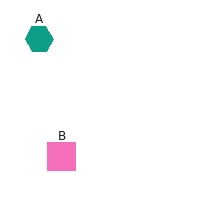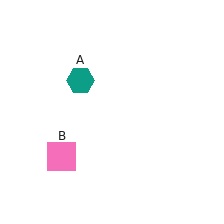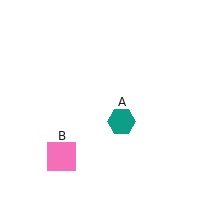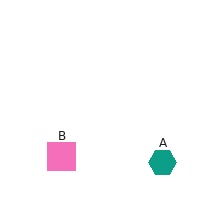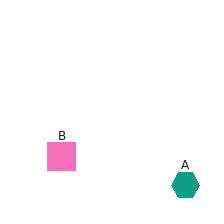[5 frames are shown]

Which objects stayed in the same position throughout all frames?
Pink square (object B) remained stationary.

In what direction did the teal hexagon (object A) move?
The teal hexagon (object A) moved down and to the right.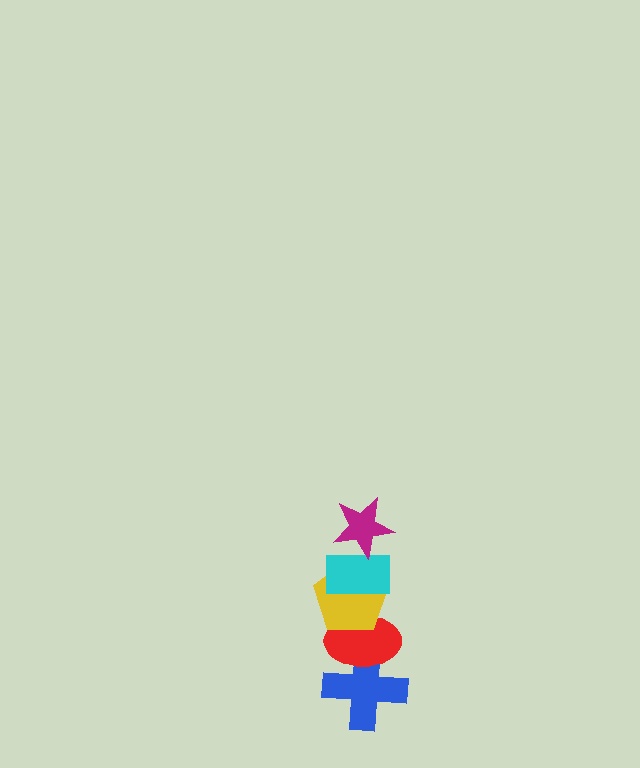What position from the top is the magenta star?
The magenta star is 1st from the top.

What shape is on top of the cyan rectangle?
The magenta star is on top of the cyan rectangle.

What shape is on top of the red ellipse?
The yellow pentagon is on top of the red ellipse.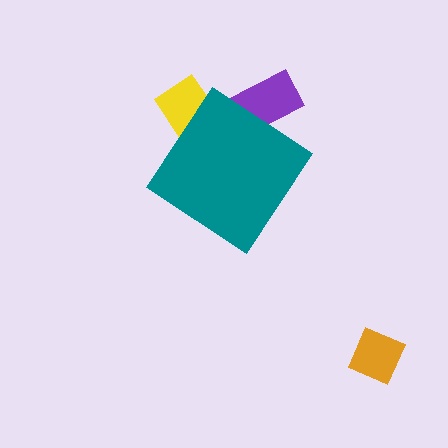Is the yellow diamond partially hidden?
Yes, the yellow diamond is partially hidden behind the teal diamond.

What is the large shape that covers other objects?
A teal diamond.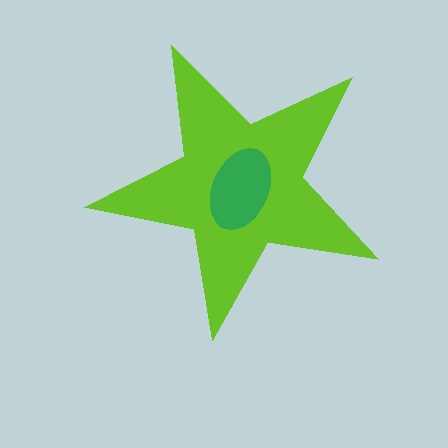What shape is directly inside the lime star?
The green ellipse.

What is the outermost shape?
The lime star.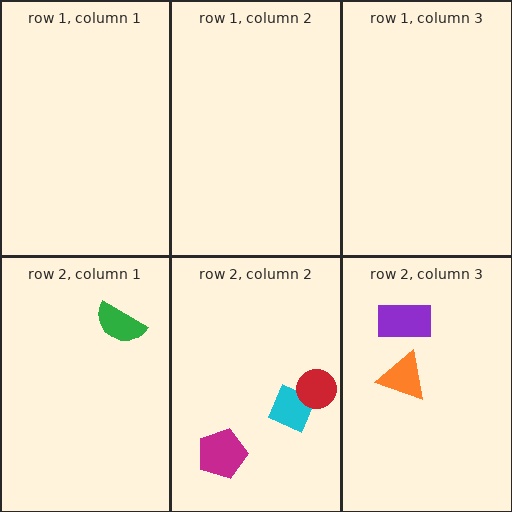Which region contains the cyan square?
The row 2, column 2 region.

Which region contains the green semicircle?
The row 2, column 1 region.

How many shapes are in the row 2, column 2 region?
3.